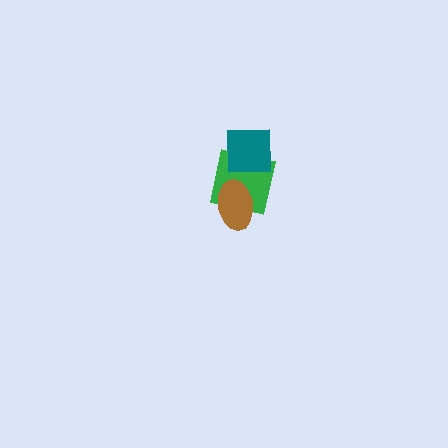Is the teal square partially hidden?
No, no other shape covers it.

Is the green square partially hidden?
Yes, it is partially covered by another shape.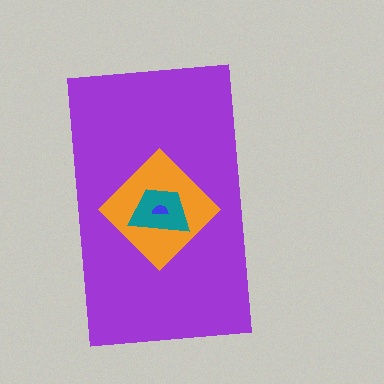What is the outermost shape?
The purple rectangle.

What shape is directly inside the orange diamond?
The teal trapezoid.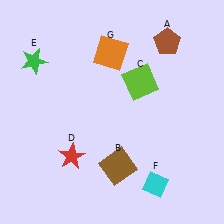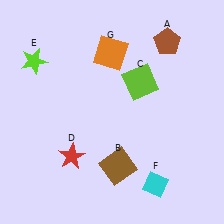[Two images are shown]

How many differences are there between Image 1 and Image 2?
There is 1 difference between the two images.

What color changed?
The star (E) changed from green in Image 1 to lime in Image 2.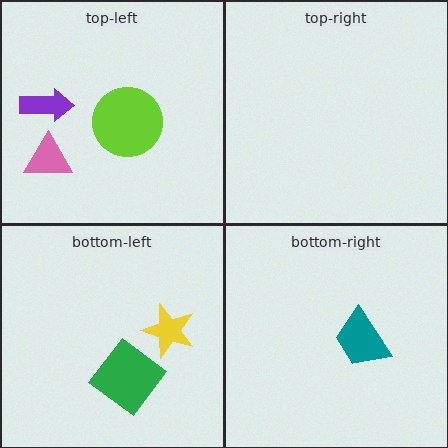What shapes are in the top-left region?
The lime circle, the pink triangle, the purple arrow.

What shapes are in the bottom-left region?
The yellow star, the green diamond.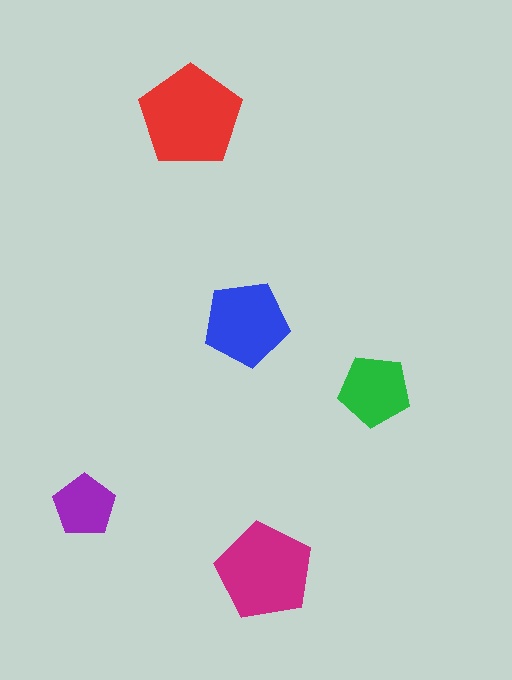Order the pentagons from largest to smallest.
the red one, the magenta one, the blue one, the green one, the purple one.